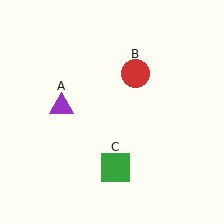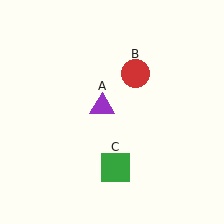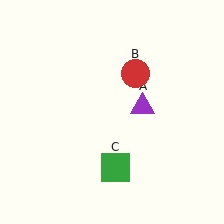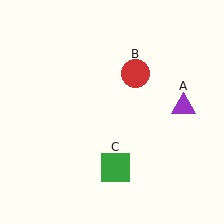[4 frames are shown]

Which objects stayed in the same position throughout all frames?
Red circle (object B) and green square (object C) remained stationary.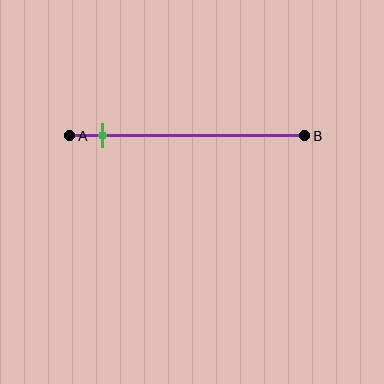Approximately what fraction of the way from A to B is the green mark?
The green mark is approximately 15% of the way from A to B.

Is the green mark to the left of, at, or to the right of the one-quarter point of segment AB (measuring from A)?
The green mark is to the left of the one-quarter point of segment AB.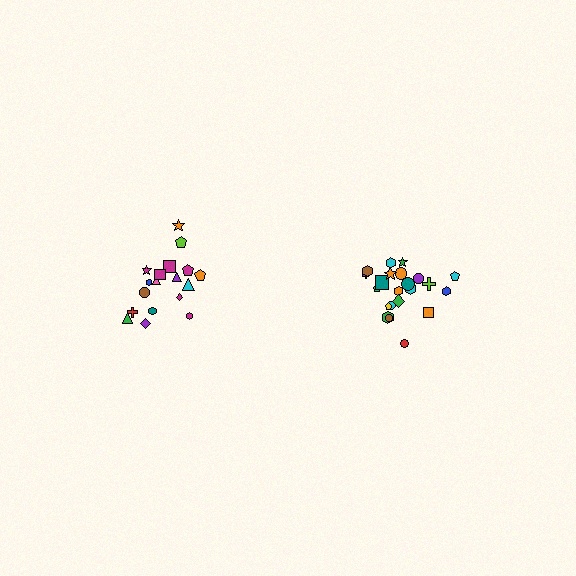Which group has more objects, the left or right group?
The right group.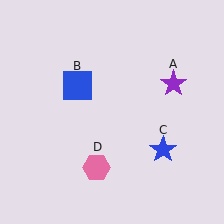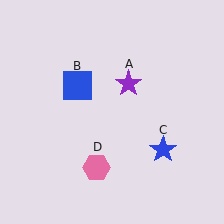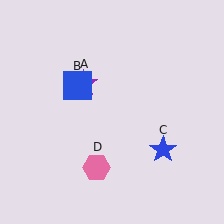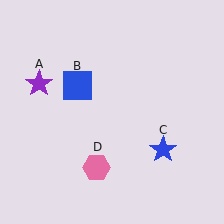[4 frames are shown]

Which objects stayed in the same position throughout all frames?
Blue square (object B) and blue star (object C) and pink hexagon (object D) remained stationary.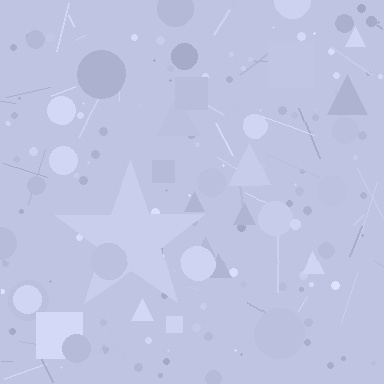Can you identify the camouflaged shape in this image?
The camouflaged shape is a star.